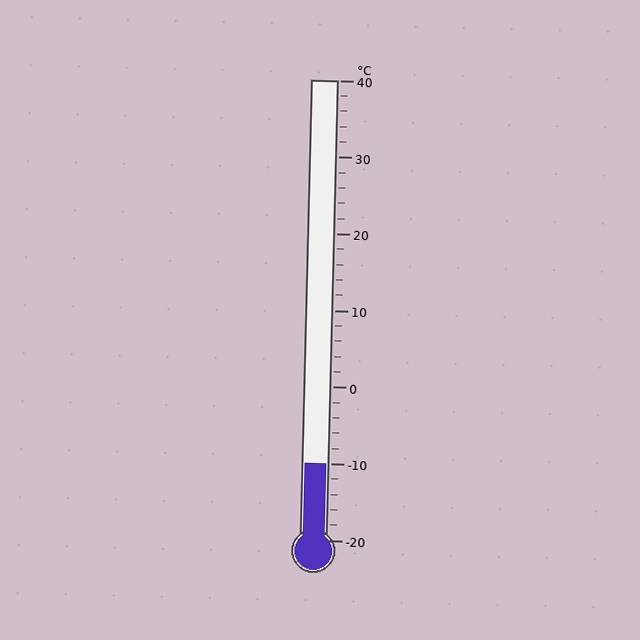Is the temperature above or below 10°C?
The temperature is below 10°C.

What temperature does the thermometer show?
The thermometer shows approximately -10°C.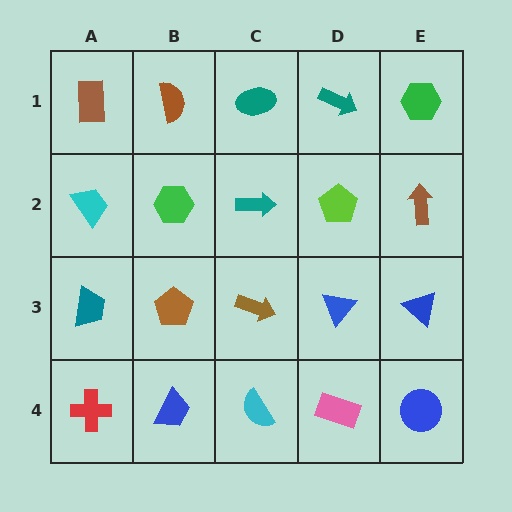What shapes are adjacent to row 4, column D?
A blue triangle (row 3, column D), a cyan semicircle (row 4, column C), a blue circle (row 4, column E).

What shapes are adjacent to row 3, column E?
A brown arrow (row 2, column E), a blue circle (row 4, column E), a blue triangle (row 3, column D).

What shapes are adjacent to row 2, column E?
A green hexagon (row 1, column E), a blue triangle (row 3, column E), a lime pentagon (row 2, column D).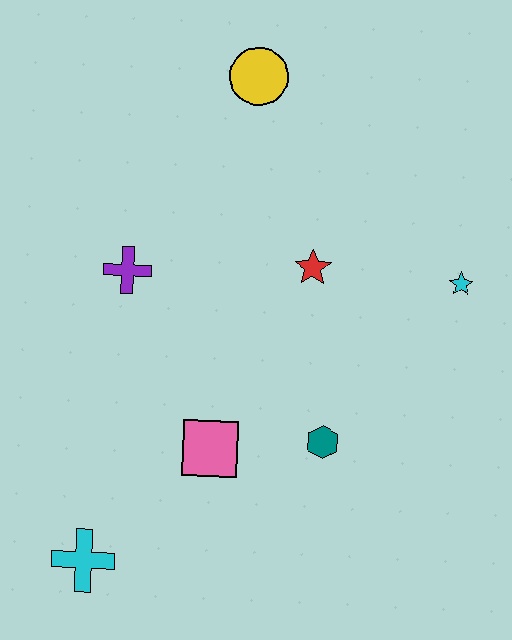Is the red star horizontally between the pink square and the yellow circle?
No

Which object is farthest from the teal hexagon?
The yellow circle is farthest from the teal hexagon.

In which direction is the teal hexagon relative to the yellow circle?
The teal hexagon is below the yellow circle.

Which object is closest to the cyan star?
The red star is closest to the cyan star.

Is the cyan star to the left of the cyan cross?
No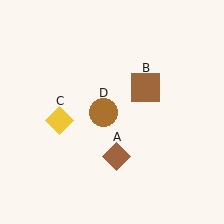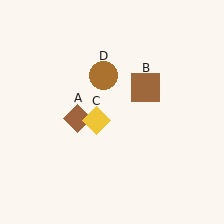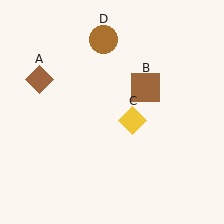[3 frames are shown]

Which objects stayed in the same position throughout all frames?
Brown square (object B) remained stationary.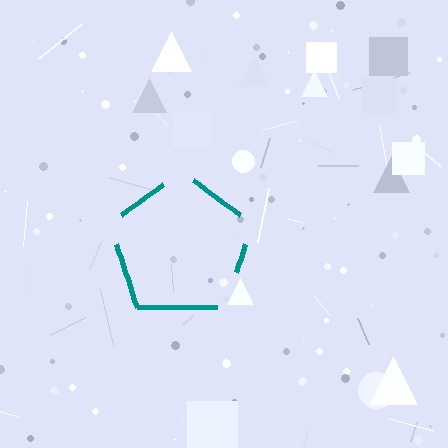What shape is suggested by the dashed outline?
The dashed outline suggests a pentagon.